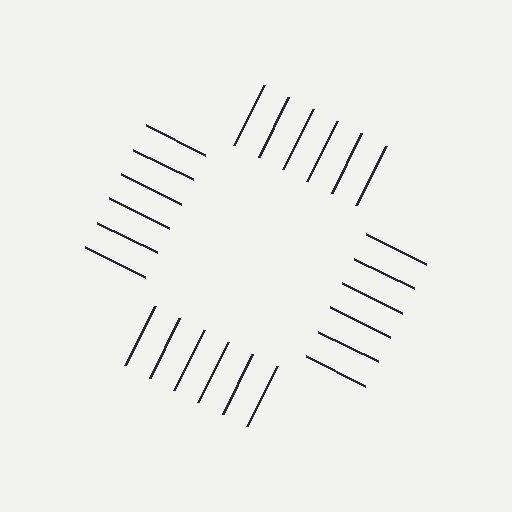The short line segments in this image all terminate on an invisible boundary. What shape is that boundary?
An illusory square — the line segments terminate on its edges but no continuous stroke is drawn.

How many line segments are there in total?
24 — 6 along each of the 4 edges.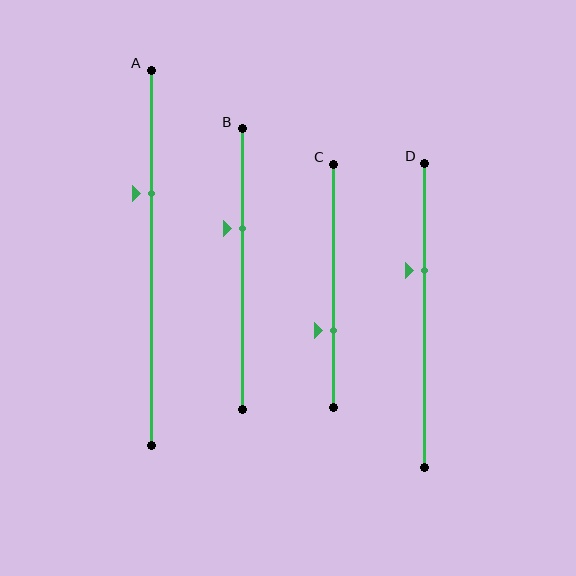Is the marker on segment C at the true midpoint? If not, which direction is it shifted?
No, the marker on segment C is shifted downward by about 18% of the segment length.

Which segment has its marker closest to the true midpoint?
Segment B has its marker closest to the true midpoint.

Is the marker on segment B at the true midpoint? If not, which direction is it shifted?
No, the marker on segment B is shifted upward by about 14% of the segment length.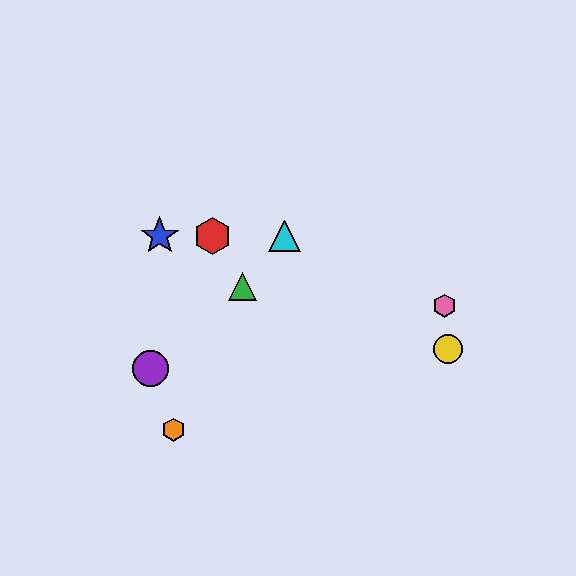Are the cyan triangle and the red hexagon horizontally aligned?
Yes, both are at y≈236.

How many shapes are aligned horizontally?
3 shapes (the red hexagon, the blue star, the cyan triangle) are aligned horizontally.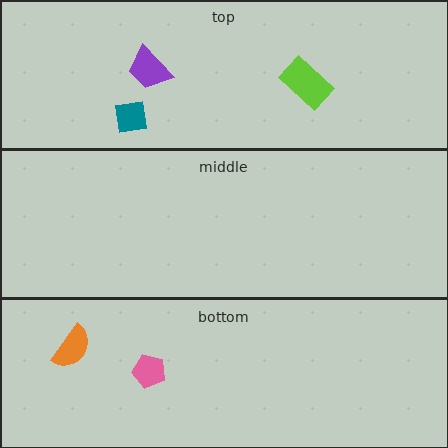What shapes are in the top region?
The teal square, the purple trapezoid, the lime rectangle.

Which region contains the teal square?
The top region.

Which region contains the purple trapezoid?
The top region.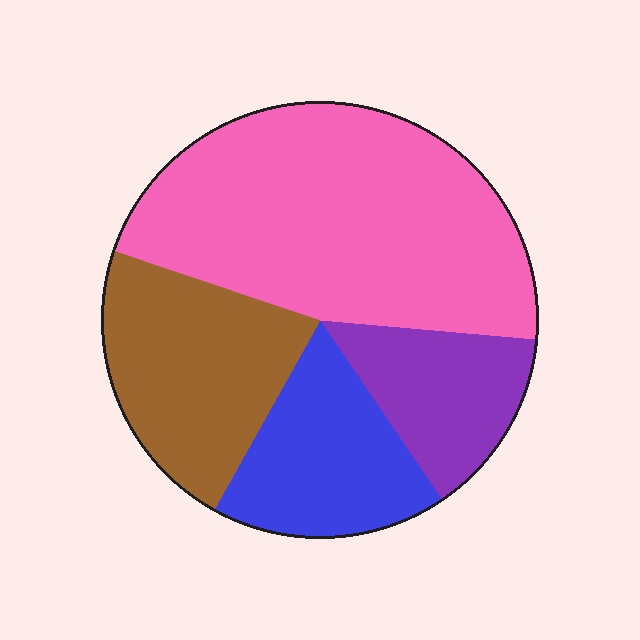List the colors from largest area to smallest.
From largest to smallest: pink, brown, blue, purple.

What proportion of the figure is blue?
Blue takes up about one sixth (1/6) of the figure.